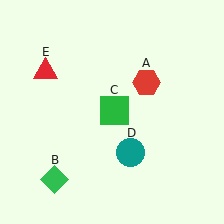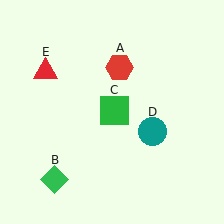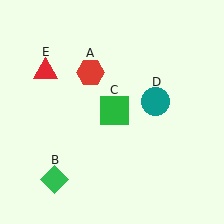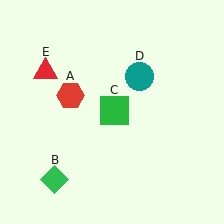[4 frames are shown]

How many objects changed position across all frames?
2 objects changed position: red hexagon (object A), teal circle (object D).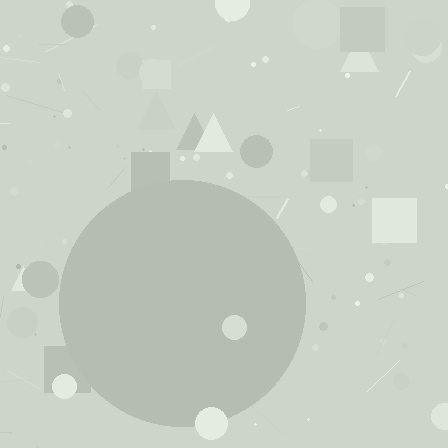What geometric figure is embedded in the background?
A circle is embedded in the background.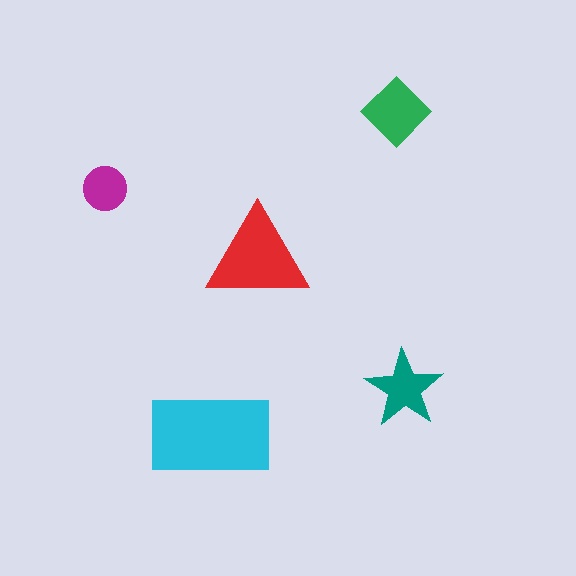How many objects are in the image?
There are 5 objects in the image.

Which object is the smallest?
The magenta circle.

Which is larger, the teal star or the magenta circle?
The teal star.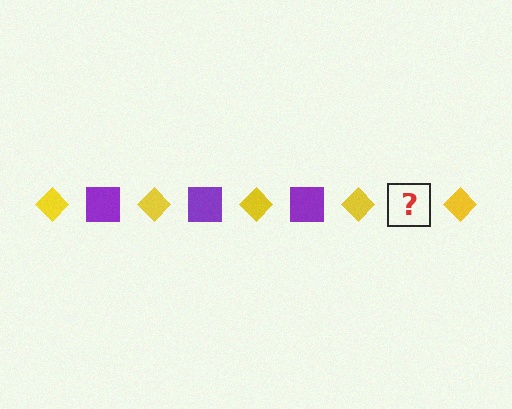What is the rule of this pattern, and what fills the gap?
The rule is that the pattern alternates between yellow diamond and purple square. The gap should be filled with a purple square.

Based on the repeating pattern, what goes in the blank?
The blank should be a purple square.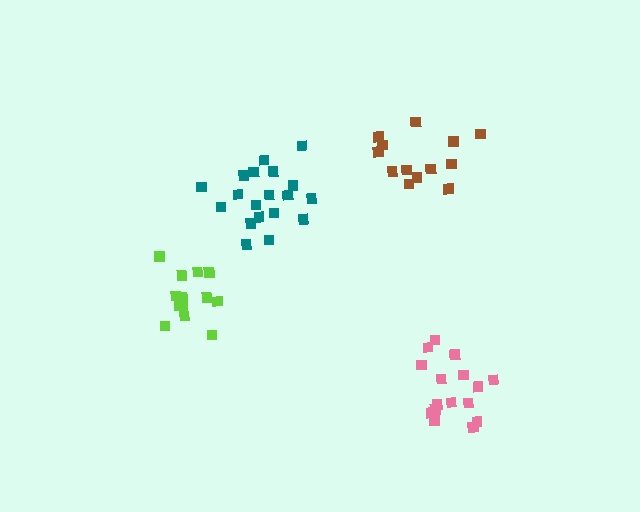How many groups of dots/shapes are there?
There are 4 groups.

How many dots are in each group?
Group 1: 13 dots, Group 2: 19 dots, Group 3: 16 dots, Group 4: 13 dots (61 total).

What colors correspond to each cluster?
The clusters are colored: brown, teal, pink, lime.